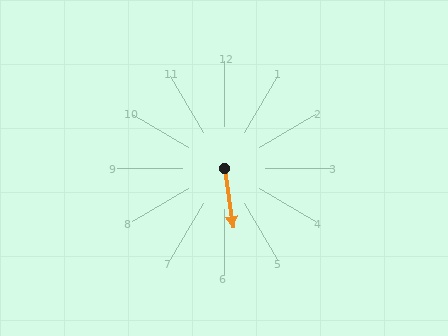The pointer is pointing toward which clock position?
Roughly 6 o'clock.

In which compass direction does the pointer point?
South.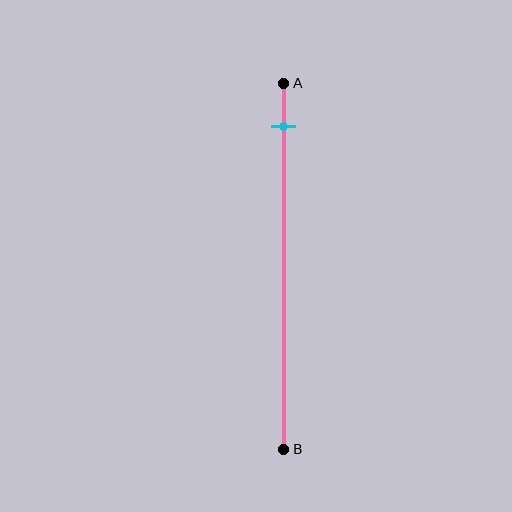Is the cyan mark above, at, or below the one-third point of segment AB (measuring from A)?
The cyan mark is above the one-third point of segment AB.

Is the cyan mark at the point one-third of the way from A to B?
No, the mark is at about 10% from A, not at the 33% one-third point.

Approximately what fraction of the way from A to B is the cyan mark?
The cyan mark is approximately 10% of the way from A to B.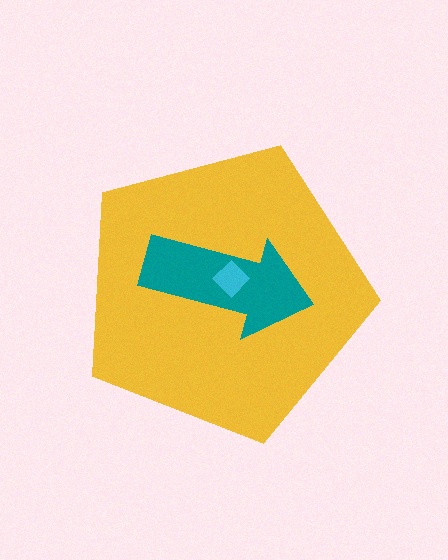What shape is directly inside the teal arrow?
The cyan diamond.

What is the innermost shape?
The cyan diamond.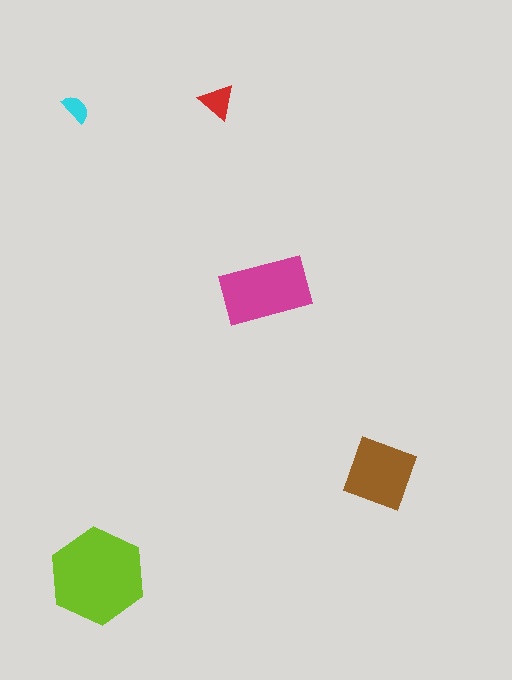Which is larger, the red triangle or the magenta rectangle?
The magenta rectangle.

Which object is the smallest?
The cyan semicircle.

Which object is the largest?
The lime hexagon.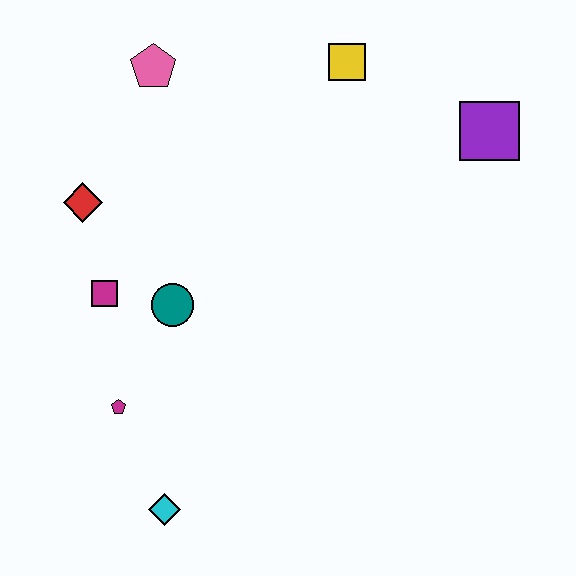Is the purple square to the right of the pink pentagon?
Yes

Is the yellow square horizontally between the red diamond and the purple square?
Yes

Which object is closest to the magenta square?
The teal circle is closest to the magenta square.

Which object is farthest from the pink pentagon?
The cyan diamond is farthest from the pink pentagon.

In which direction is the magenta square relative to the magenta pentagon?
The magenta square is above the magenta pentagon.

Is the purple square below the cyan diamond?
No